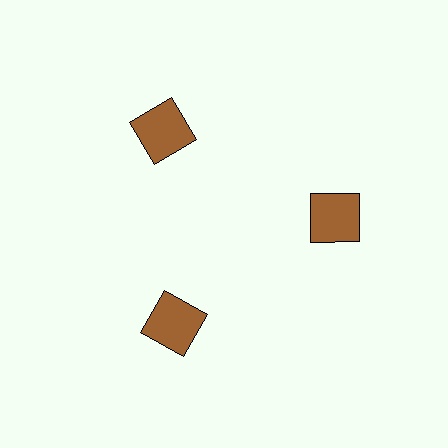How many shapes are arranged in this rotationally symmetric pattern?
There are 3 shapes, arranged in 3 groups of 1.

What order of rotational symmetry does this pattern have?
This pattern has 3-fold rotational symmetry.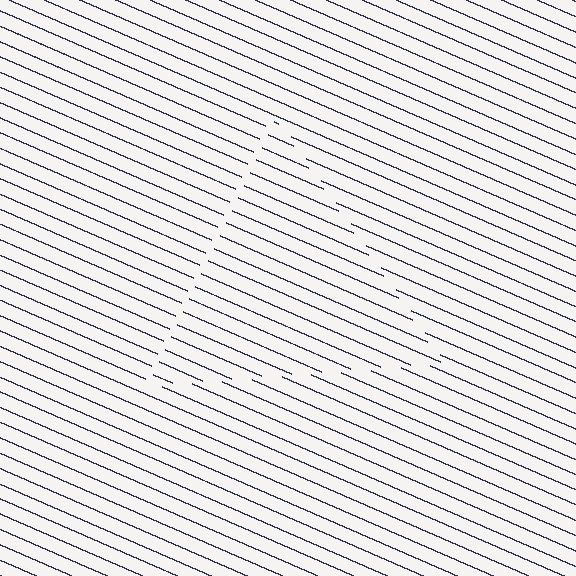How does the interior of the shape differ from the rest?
The interior of the shape contains the same grating, shifted by half a period — the contour is defined by the phase discontinuity where line-ends from the inner and outer gratings abut.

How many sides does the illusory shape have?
3 sides — the line-ends trace a triangle.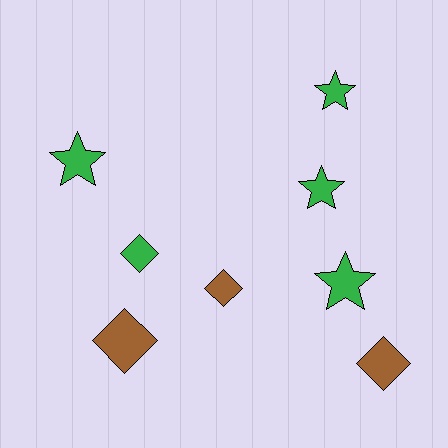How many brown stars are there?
There are no brown stars.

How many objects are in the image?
There are 8 objects.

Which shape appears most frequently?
Star, with 4 objects.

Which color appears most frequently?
Green, with 5 objects.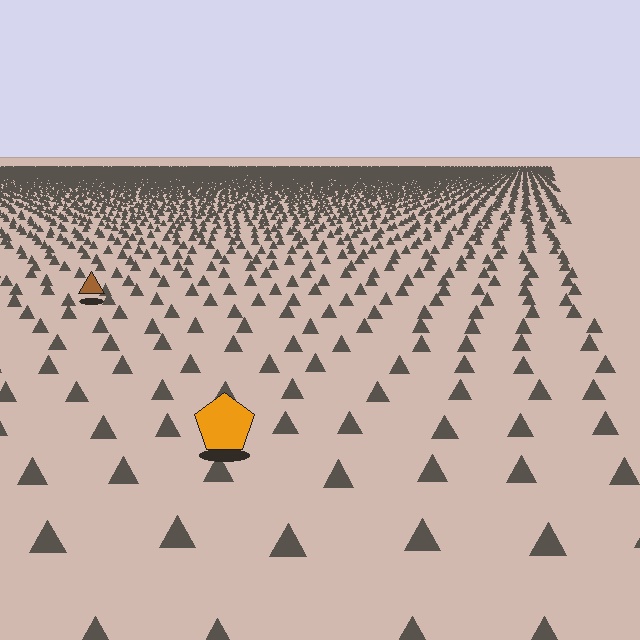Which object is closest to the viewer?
The orange pentagon is closest. The texture marks near it are larger and more spread out.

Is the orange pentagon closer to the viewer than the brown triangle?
Yes. The orange pentagon is closer — you can tell from the texture gradient: the ground texture is coarser near it.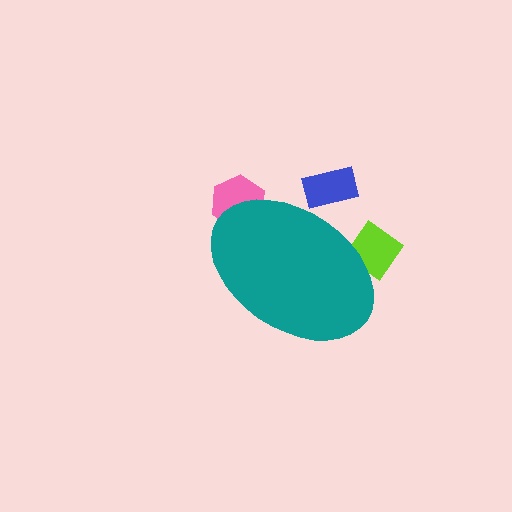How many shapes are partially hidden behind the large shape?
3 shapes are partially hidden.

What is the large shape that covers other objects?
A teal ellipse.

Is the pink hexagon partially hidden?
Yes, the pink hexagon is partially hidden behind the teal ellipse.